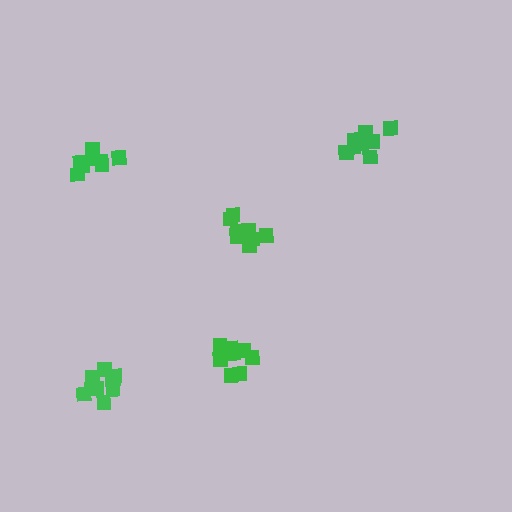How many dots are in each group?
Group 1: 10 dots, Group 2: 11 dots, Group 3: 8 dots, Group 4: 9 dots, Group 5: 10 dots (48 total).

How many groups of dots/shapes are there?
There are 5 groups.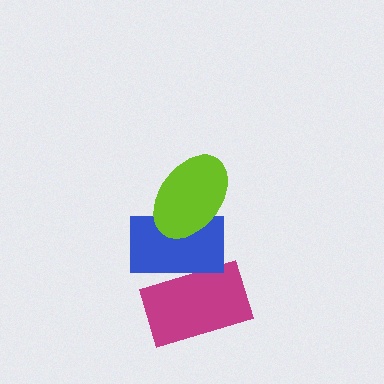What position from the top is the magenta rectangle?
The magenta rectangle is 3rd from the top.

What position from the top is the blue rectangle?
The blue rectangle is 2nd from the top.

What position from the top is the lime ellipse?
The lime ellipse is 1st from the top.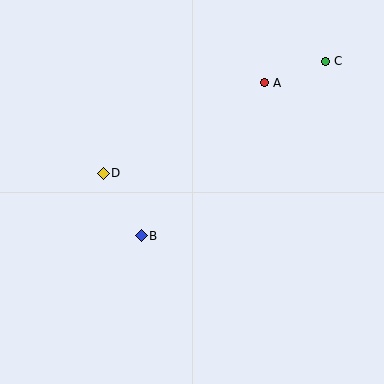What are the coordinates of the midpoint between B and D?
The midpoint between B and D is at (122, 205).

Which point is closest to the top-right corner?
Point C is closest to the top-right corner.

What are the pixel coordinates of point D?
Point D is at (103, 173).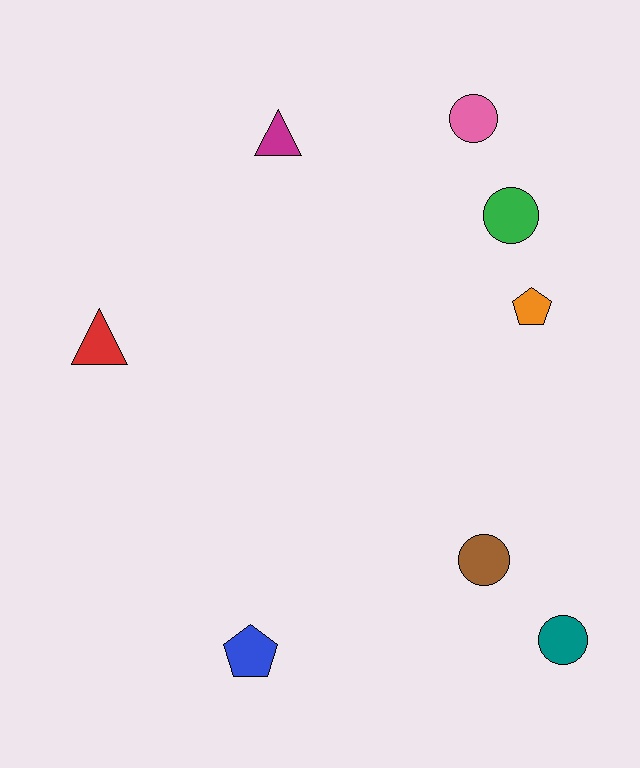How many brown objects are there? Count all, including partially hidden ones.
There is 1 brown object.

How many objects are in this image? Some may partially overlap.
There are 8 objects.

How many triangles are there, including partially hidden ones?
There are 2 triangles.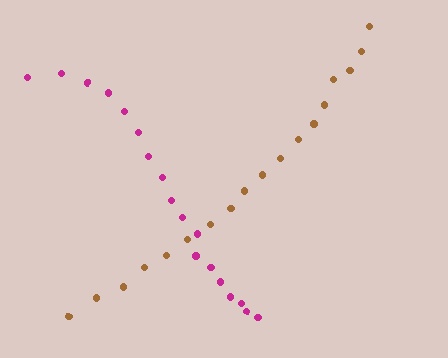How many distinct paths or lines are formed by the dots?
There are 2 distinct paths.